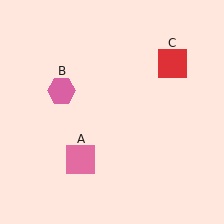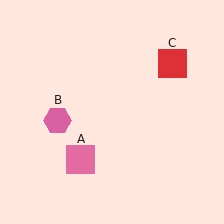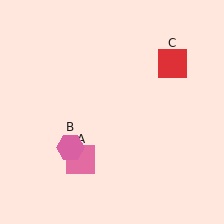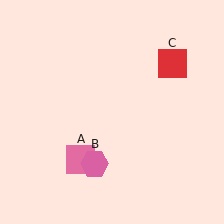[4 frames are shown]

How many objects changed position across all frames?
1 object changed position: pink hexagon (object B).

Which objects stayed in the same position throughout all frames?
Pink square (object A) and red square (object C) remained stationary.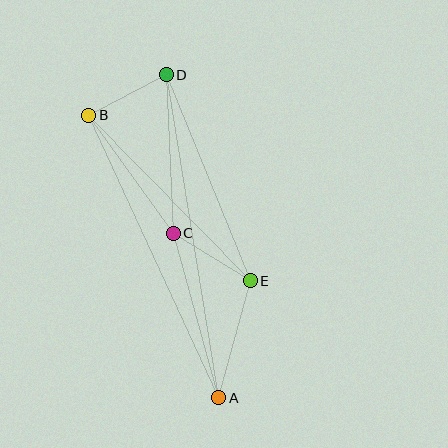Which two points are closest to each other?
Points B and D are closest to each other.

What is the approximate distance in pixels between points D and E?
The distance between D and E is approximately 223 pixels.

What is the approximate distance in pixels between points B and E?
The distance between B and E is approximately 231 pixels.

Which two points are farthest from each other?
Points A and D are farthest from each other.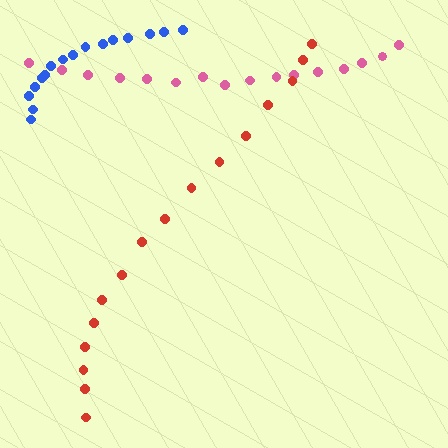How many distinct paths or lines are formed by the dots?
There are 3 distinct paths.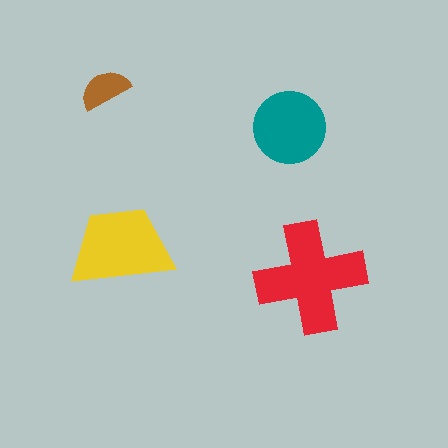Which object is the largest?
The red cross.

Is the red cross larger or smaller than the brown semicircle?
Larger.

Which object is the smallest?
The brown semicircle.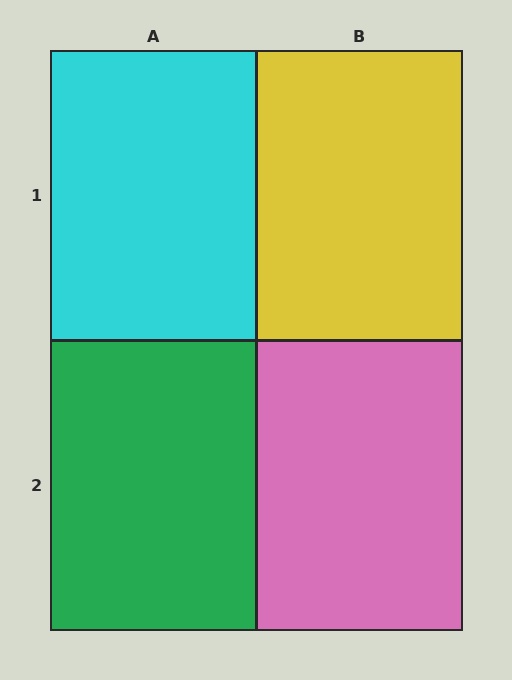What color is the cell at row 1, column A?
Cyan.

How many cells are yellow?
1 cell is yellow.